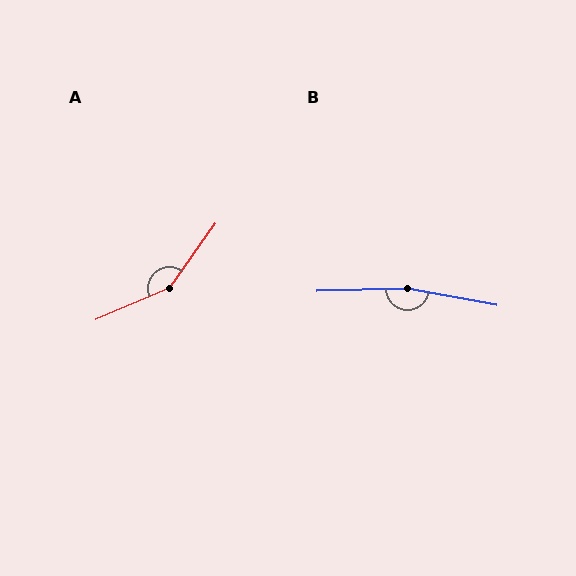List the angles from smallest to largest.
A (148°), B (168°).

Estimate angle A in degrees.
Approximately 148 degrees.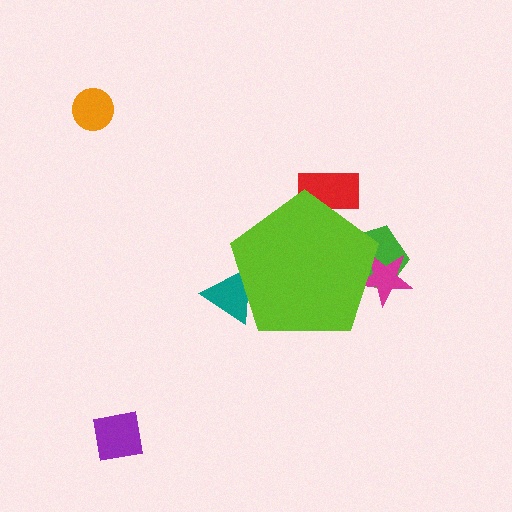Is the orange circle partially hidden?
No, the orange circle is fully visible.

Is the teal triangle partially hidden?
Yes, the teal triangle is partially hidden behind the lime pentagon.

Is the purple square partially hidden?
No, the purple square is fully visible.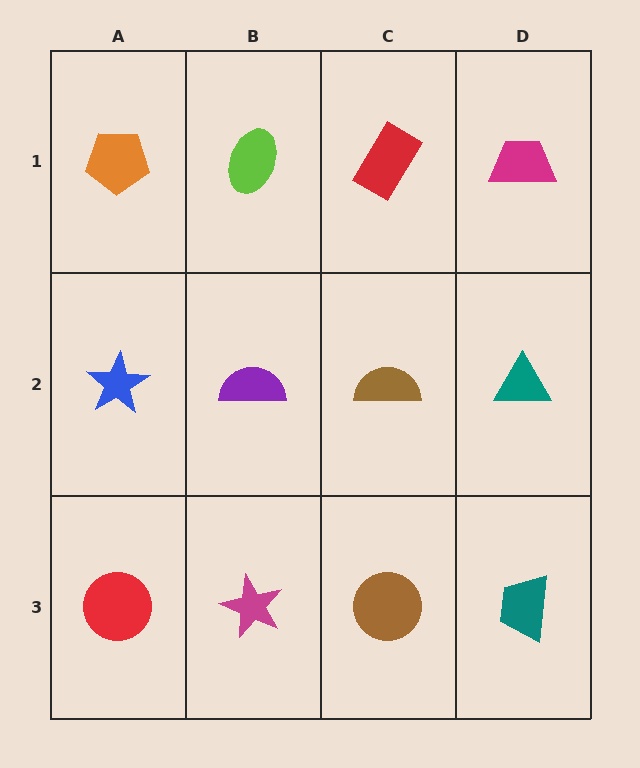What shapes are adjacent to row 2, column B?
A lime ellipse (row 1, column B), a magenta star (row 3, column B), a blue star (row 2, column A), a brown semicircle (row 2, column C).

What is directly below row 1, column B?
A purple semicircle.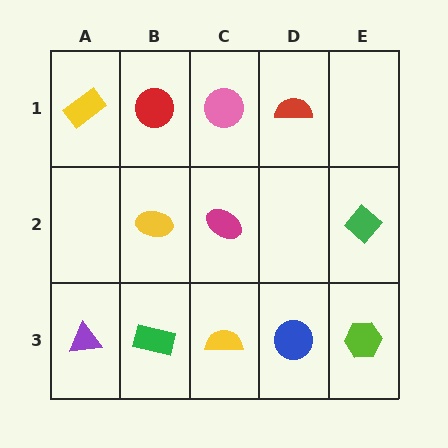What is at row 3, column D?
A blue circle.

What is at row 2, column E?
A green diamond.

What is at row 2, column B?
A yellow ellipse.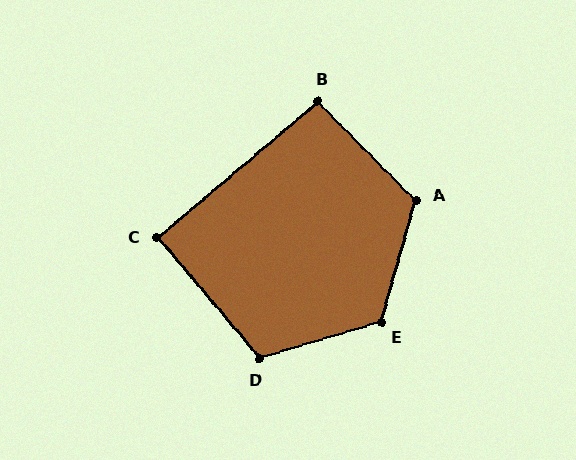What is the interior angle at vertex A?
Approximately 119 degrees (obtuse).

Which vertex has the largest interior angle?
E, at approximately 122 degrees.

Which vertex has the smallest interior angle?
C, at approximately 90 degrees.